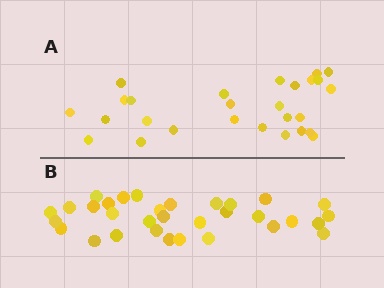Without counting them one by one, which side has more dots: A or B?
Region B (the bottom region) has more dots.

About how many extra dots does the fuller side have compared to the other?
Region B has about 5 more dots than region A.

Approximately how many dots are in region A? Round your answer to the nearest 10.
About 30 dots. (The exact count is 27, which rounds to 30.)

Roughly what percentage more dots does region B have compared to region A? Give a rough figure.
About 20% more.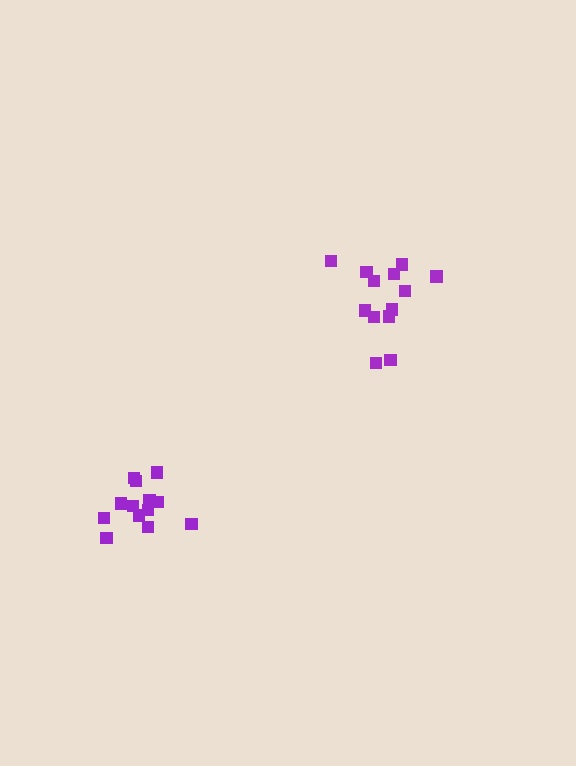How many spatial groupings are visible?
There are 2 spatial groupings.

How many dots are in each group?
Group 1: 13 dots, Group 2: 13 dots (26 total).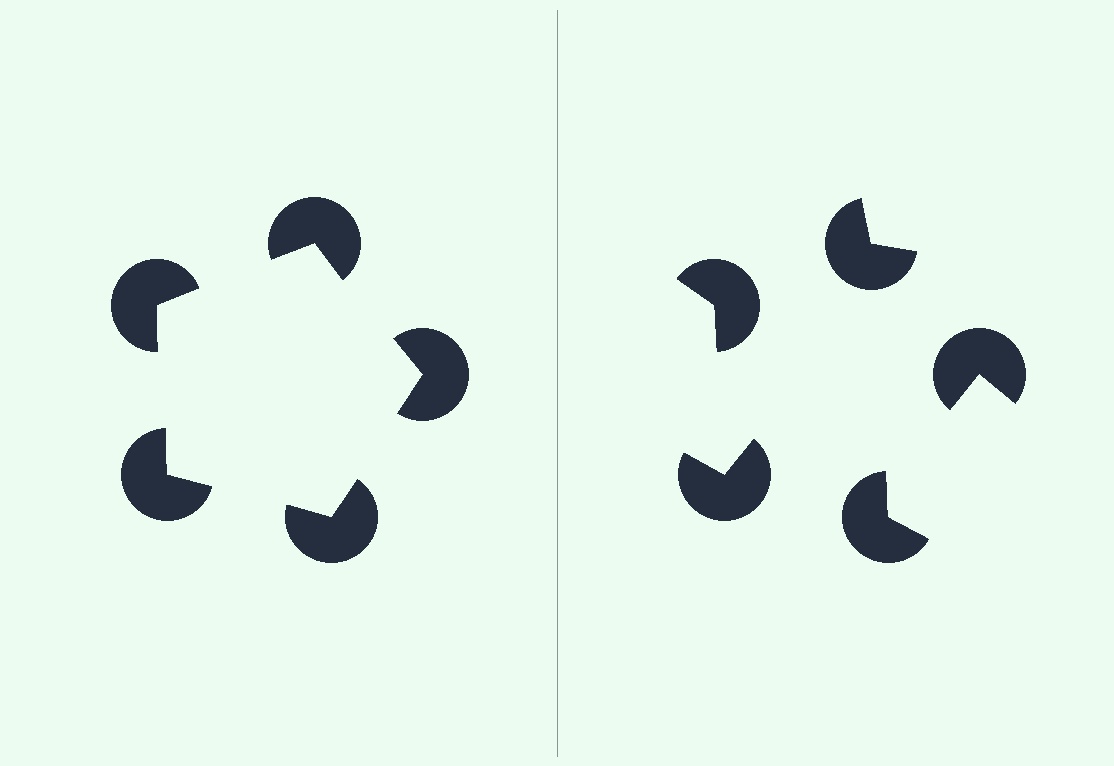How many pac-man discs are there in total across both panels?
10 — 5 on each side.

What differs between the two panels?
The pac-man discs are positioned identically on both sides; only the wedge orientations differ. On the left they align to a pentagon; on the right they are misaligned.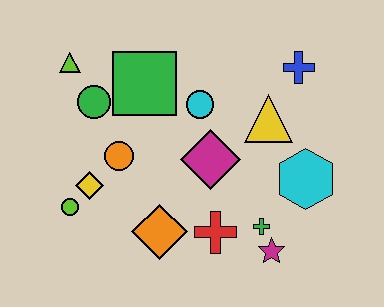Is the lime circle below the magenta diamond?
Yes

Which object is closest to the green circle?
The lime triangle is closest to the green circle.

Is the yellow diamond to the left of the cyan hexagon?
Yes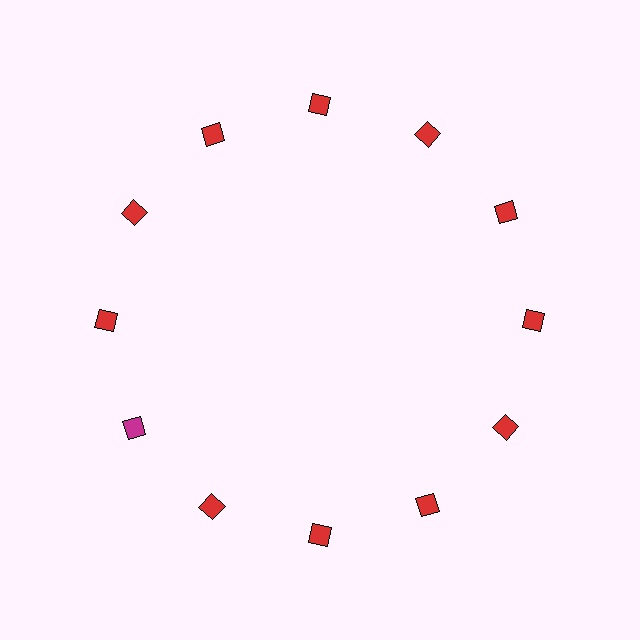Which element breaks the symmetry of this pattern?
The magenta square at roughly the 8 o'clock position breaks the symmetry. All other shapes are red squares.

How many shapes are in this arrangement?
There are 12 shapes arranged in a ring pattern.